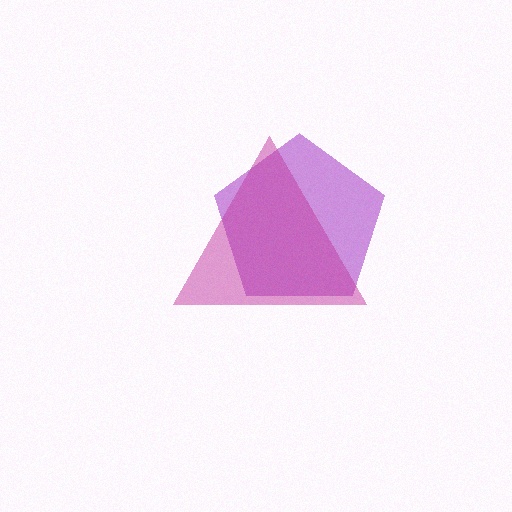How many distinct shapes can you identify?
There are 2 distinct shapes: a purple pentagon, a magenta triangle.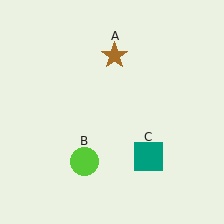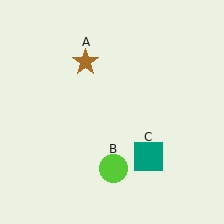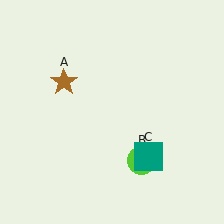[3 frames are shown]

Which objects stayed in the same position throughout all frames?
Teal square (object C) remained stationary.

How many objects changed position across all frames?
2 objects changed position: brown star (object A), lime circle (object B).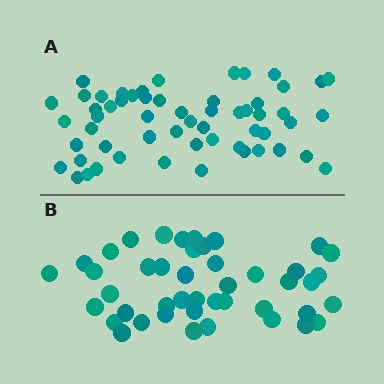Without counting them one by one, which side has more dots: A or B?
Region A (the top region) has more dots.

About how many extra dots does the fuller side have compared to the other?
Region A has approximately 15 more dots than region B.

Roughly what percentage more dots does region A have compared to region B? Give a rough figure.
About 30% more.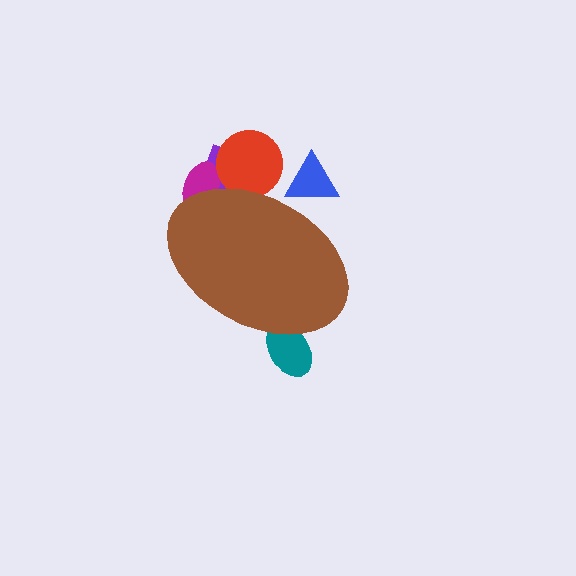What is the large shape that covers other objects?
A brown ellipse.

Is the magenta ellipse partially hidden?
Yes, the magenta ellipse is partially hidden behind the brown ellipse.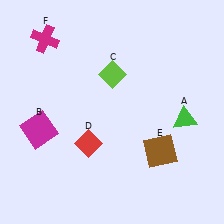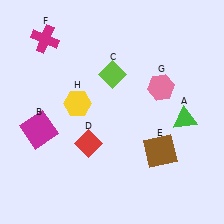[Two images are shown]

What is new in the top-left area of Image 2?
A yellow hexagon (H) was added in the top-left area of Image 2.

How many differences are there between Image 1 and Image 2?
There are 2 differences between the two images.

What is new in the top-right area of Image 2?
A pink hexagon (G) was added in the top-right area of Image 2.